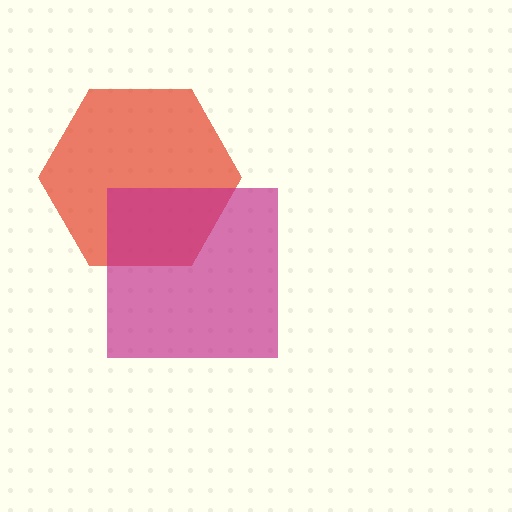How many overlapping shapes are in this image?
There are 2 overlapping shapes in the image.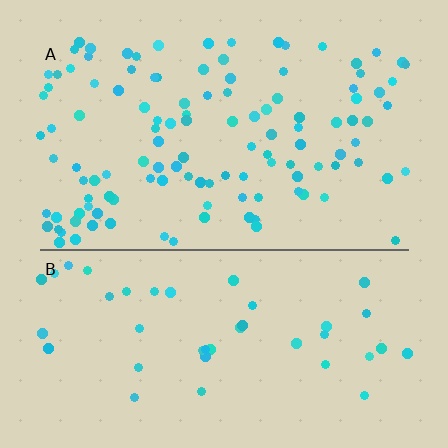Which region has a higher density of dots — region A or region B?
A (the top).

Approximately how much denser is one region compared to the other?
Approximately 2.8× — region A over region B.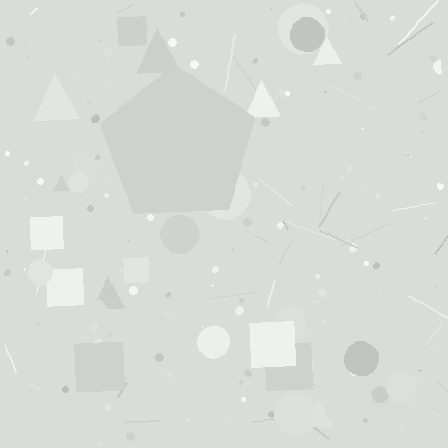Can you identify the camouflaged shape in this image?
The camouflaged shape is a pentagon.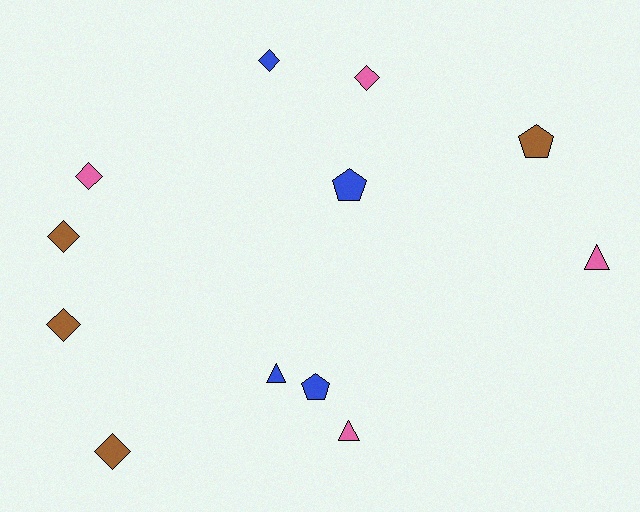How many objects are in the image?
There are 12 objects.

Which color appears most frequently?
Brown, with 4 objects.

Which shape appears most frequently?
Diamond, with 6 objects.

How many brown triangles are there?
There are no brown triangles.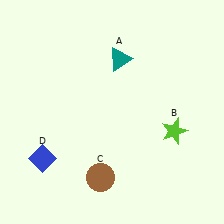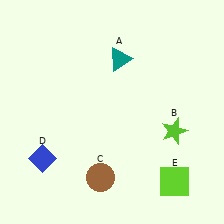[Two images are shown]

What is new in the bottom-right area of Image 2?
A lime square (E) was added in the bottom-right area of Image 2.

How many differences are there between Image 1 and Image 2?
There is 1 difference between the two images.